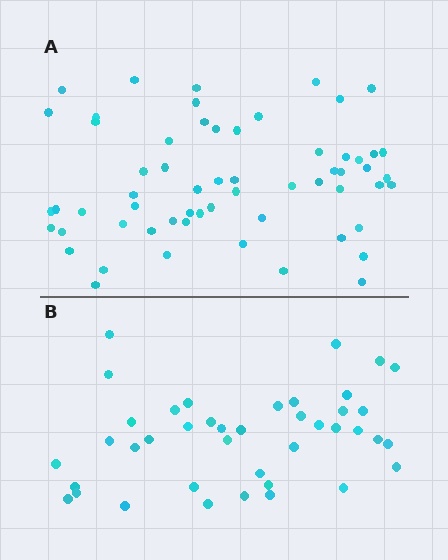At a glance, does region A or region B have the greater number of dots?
Region A (the top region) has more dots.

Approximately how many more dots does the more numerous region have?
Region A has approximately 20 more dots than region B.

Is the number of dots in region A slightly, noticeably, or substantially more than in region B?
Region A has substantially more. The ratio is roughly 1.5 to 1.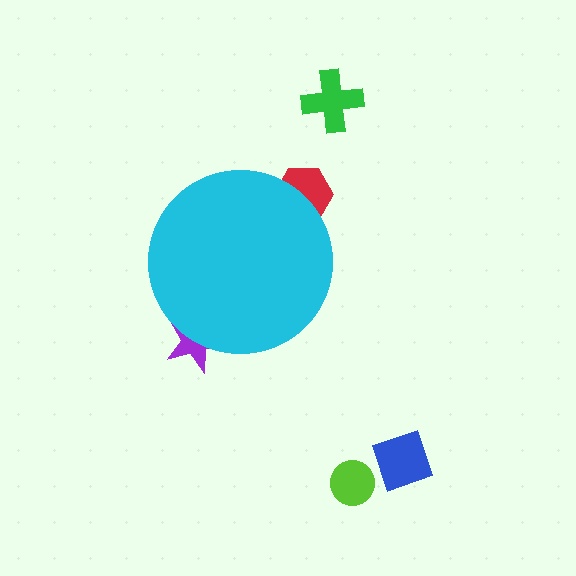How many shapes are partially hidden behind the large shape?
2 shapes are partially hidden.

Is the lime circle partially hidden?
No, the lime circle is fully visible.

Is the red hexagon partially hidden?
Yes, the red hexagon is partially hidden behind the cyan circle.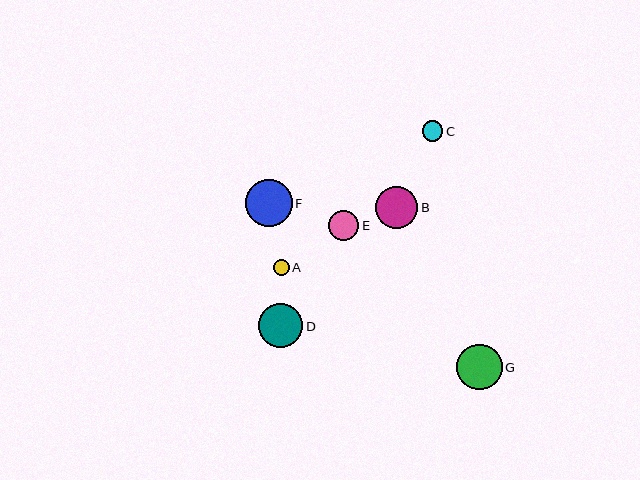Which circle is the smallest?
Circle A is the smallest with a size of approximately 16 pixels.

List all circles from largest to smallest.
From largest to smallest: F, G, D, B, E, C, A.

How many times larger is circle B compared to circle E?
Circle B is approximately 1.4 times the size of circle E.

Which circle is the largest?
Circle F is the largest with a size of approximately 47 pixels.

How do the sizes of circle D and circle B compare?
Circle D and circle B are approximately the same size.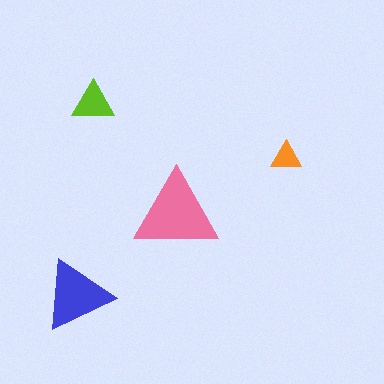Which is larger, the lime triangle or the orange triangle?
The lime one.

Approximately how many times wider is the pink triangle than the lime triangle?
About 2 times wider.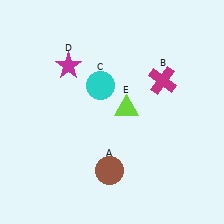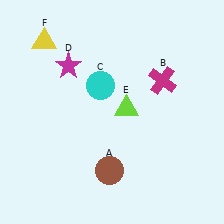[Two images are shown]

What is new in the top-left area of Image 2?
A yellow triangle (F) was added in the top-left area of Image 2.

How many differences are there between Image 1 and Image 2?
There is 1 difference between the two images.